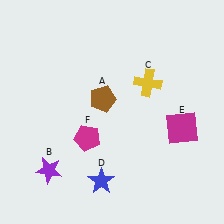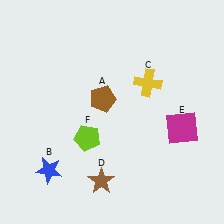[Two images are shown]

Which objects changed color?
B changed from purple to blue. D changed from blue to brown. F changed from magenta to lime.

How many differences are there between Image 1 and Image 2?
There are 3 differences between the two images.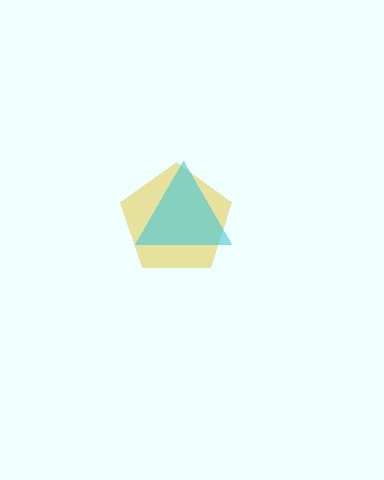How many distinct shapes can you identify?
There are 2 distinct shapes: a yellow pentagon, a cyan triangle.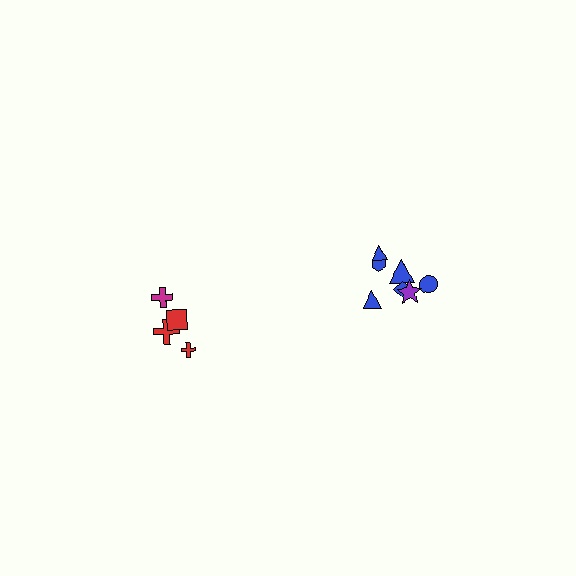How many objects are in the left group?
There are 4 objects.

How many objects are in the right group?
There are 7 objects.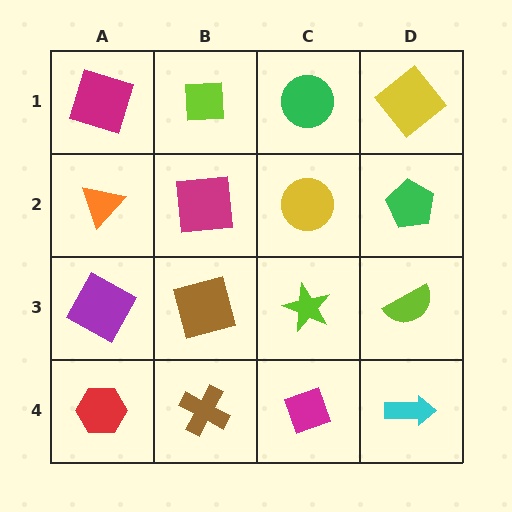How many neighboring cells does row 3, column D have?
3.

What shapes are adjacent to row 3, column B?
A magenta square (row 2, column B), a brown cross (row 4, column B), a purple square (row 3, column A), a lime star (row 3, column C).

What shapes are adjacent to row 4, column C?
A lime star (row 3, column C), a brown cross (row 4, column B), a cyan arrow (row 4, column D).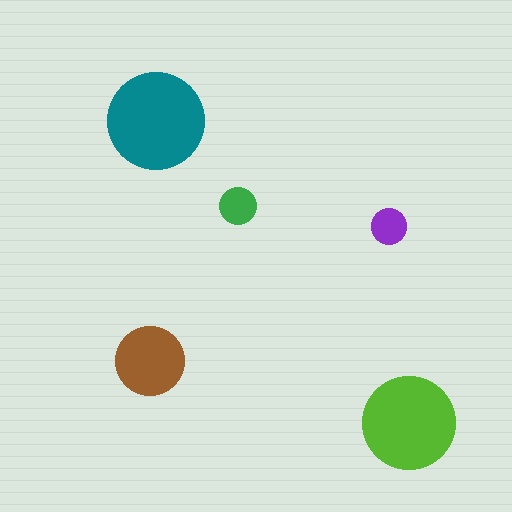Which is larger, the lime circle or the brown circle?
The lime one.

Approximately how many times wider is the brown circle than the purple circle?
About 2 times wider.